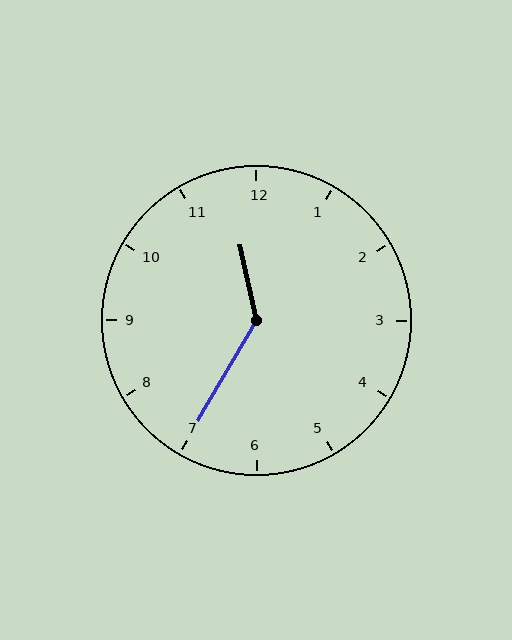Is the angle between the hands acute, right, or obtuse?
It is obtuse.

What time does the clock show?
11:35.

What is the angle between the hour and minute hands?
Approximately 138 degrees.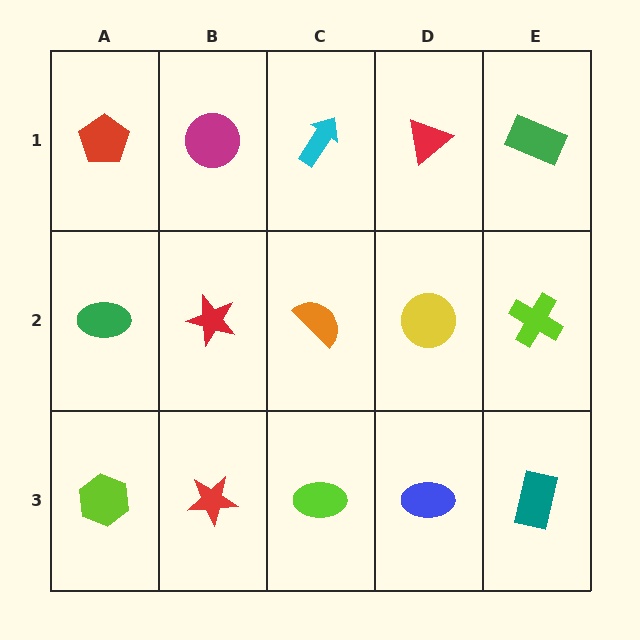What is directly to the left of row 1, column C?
A magenta circle.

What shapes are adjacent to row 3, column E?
A lime cross (row 2, column E), a blue ellipse (row 3, column D).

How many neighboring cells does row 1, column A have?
2.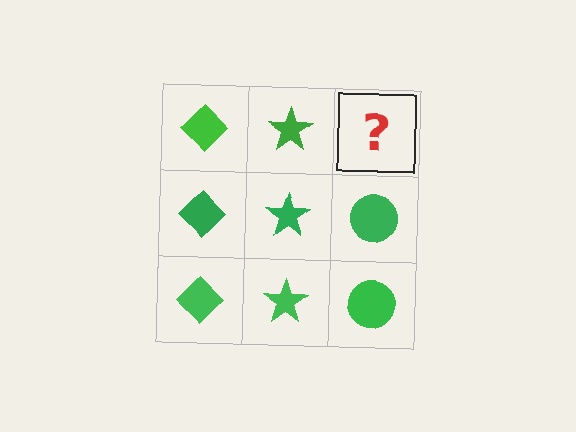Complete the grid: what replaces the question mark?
The question mark should be replaced with a green circle.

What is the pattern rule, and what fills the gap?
The rule is that each column has a consistent shape. The gap should be filled with a green circle.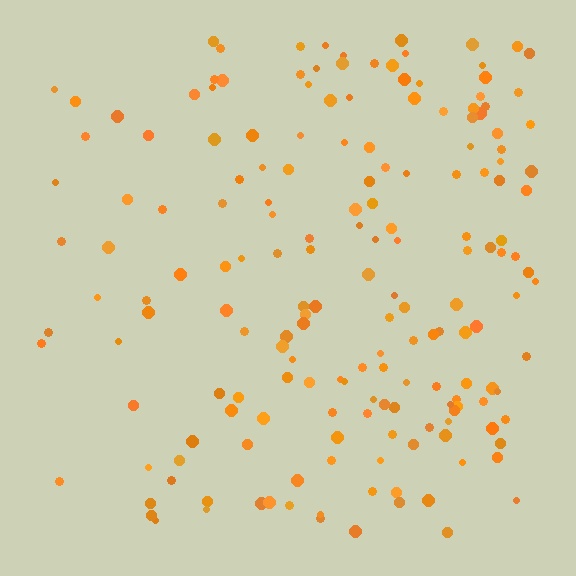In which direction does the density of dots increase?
From left to right, with the right side densest.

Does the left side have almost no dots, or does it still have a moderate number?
Still a moderate number, just noticeably fewer than the right.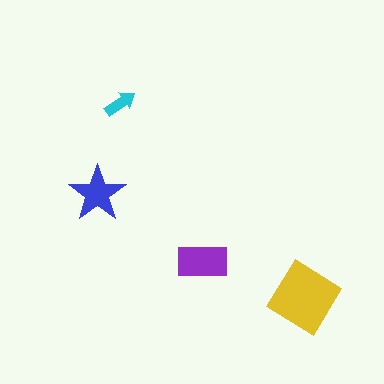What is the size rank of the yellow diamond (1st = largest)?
1st.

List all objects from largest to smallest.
The yellow diamond, the purple rectangle, the blue star, the cyan arrow.